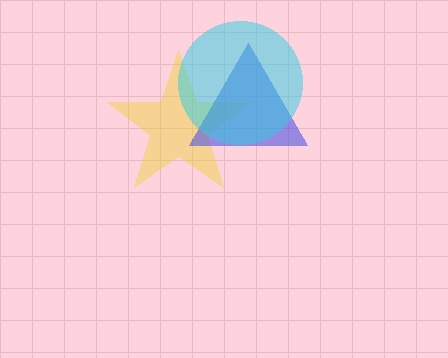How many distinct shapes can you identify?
There are 3 distinct shapes: a yellow star, a blue triangle, a cyan circle.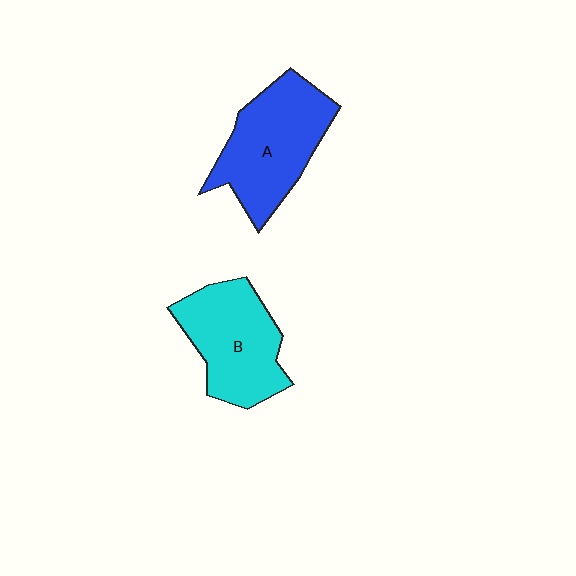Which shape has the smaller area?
Shape B (cyan).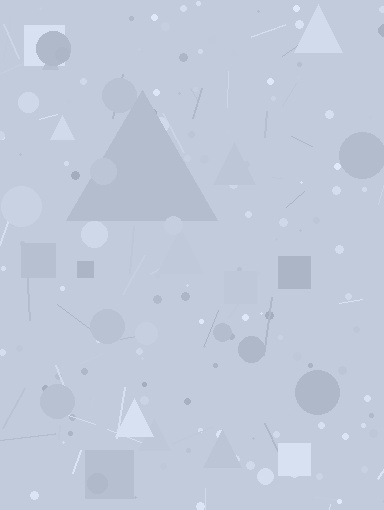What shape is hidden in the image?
A triangle is hidden in the image.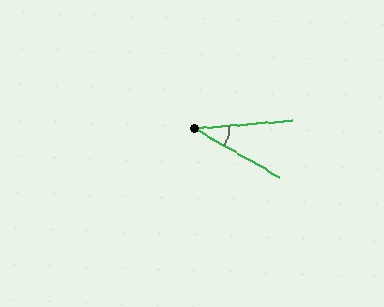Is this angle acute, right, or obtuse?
It is acute.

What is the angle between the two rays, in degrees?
Approximately 34 degrees.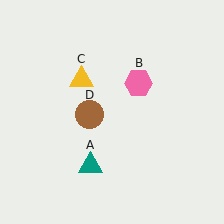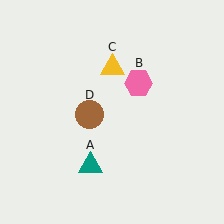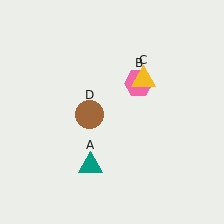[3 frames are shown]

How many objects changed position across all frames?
1 object changed position: yellow triangle (object C).